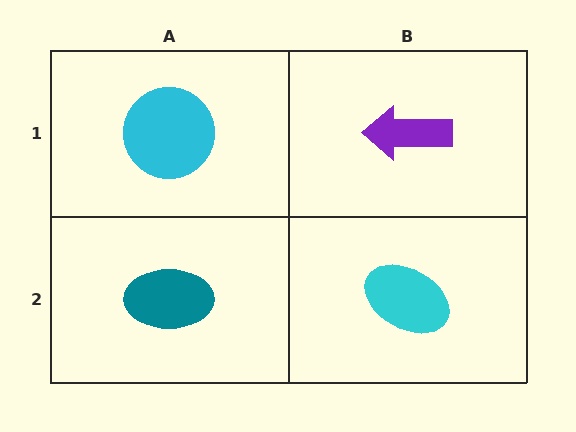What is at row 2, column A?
A teal ellipse.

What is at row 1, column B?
A purple arrow.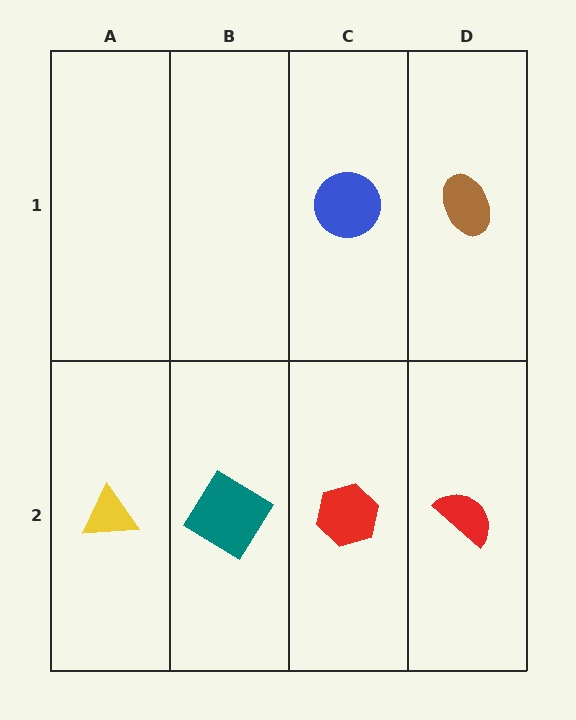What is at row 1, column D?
A brown ellipse.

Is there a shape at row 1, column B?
No, that cell is empty.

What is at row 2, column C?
A red hexagon.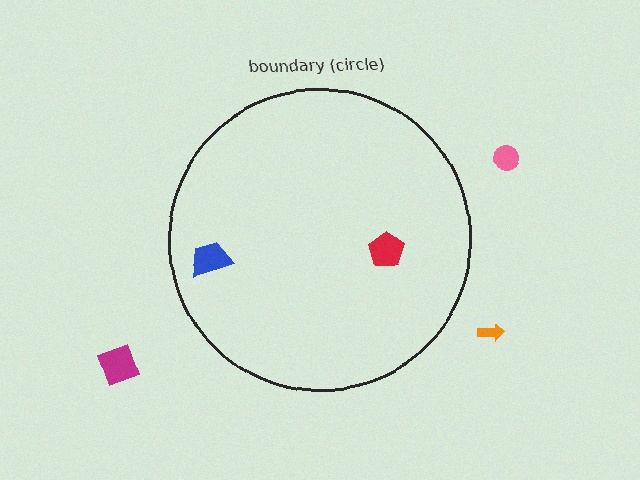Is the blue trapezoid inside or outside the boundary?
Inside.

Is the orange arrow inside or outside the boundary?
Outside.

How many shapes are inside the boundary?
2 inside, 3 outside.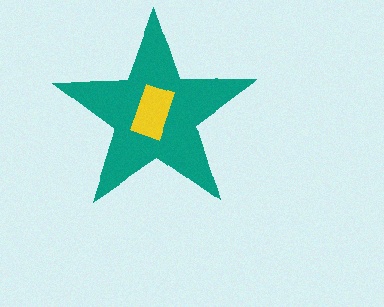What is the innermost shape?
The yellow rectangle.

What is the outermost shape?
The teal star.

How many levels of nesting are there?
2.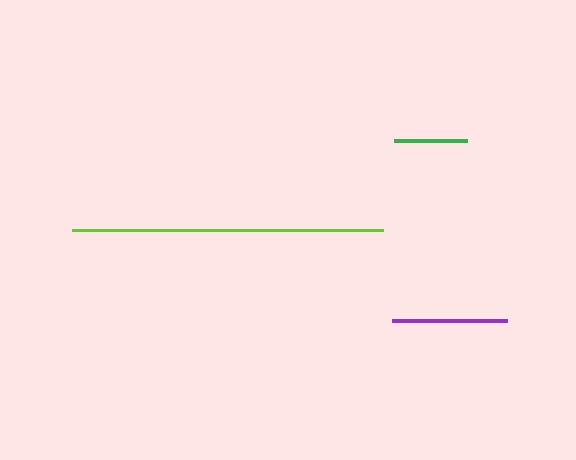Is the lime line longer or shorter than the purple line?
The lime line is longer than the purple line.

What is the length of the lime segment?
The lime segment is approximately 311 pixels long.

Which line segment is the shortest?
The green line is the shortest at approximately 72 pixels.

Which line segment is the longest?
The lime line is the longest at approximately 311 pixels.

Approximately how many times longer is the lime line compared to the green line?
The lime line is approximately 4.3 times the length of the green line.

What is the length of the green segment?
The green segment is approximately 72 pixels long.